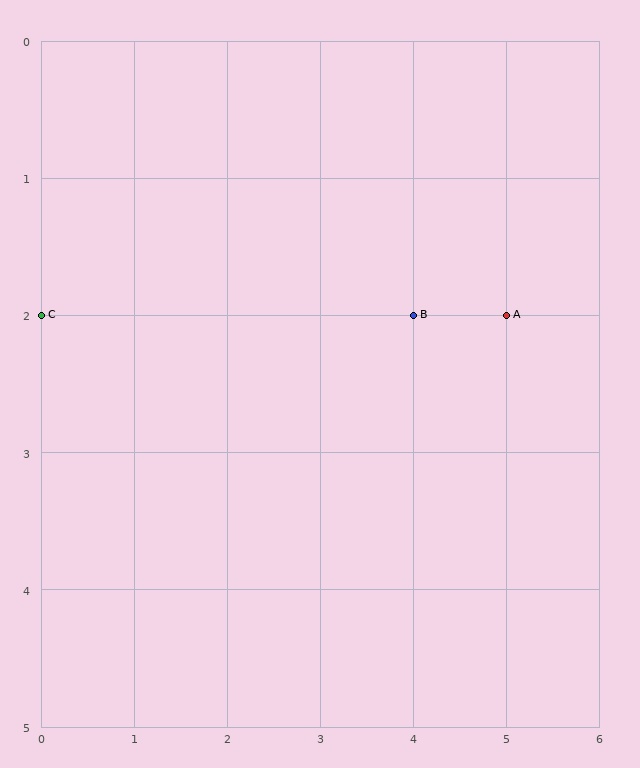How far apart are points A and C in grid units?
Points A and C are 5 columns apart.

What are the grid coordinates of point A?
Point A is at grid coordinates (5, 2).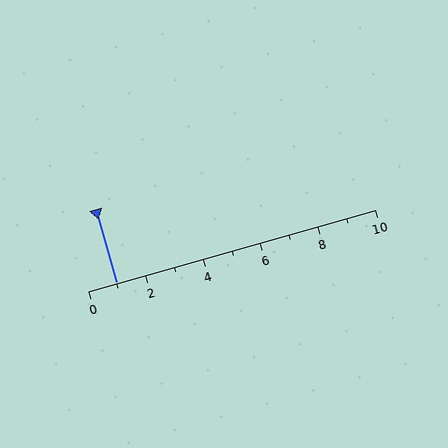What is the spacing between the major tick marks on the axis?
The major ticks are spaced 2 apart.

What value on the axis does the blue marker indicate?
The marker indicates approximately 1.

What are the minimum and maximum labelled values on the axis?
The axis runs from 0 to 10.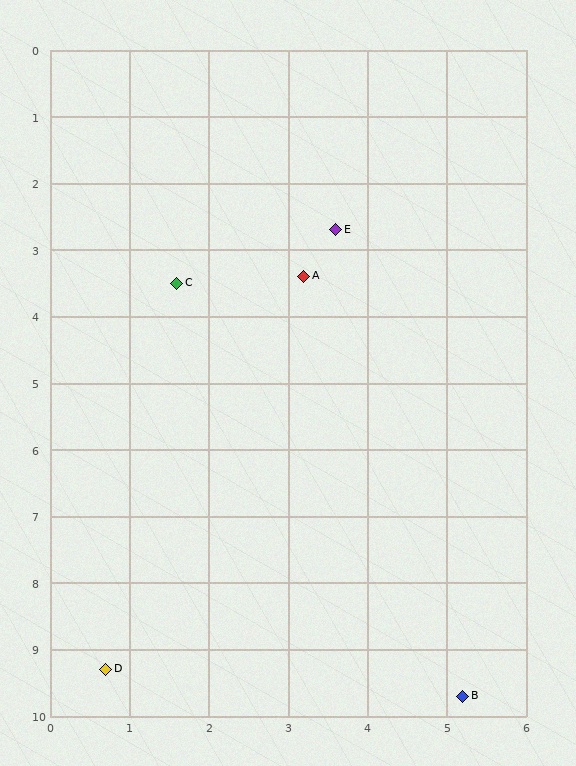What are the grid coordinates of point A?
Point A is at approximately (3.2, 3.4).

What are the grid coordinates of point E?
Point E is at approximately (3.6, 2.7).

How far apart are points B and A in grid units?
Points B and A are about 6.6 grid units apart.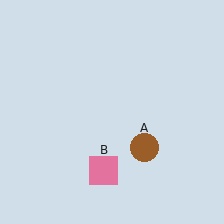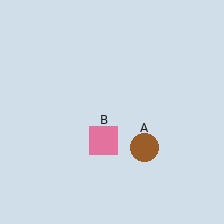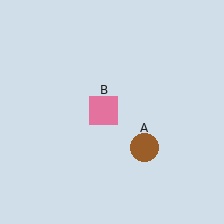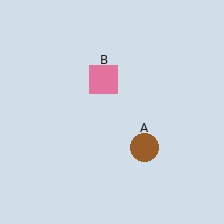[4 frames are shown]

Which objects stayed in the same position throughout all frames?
Brown circle (object A) remained stationary.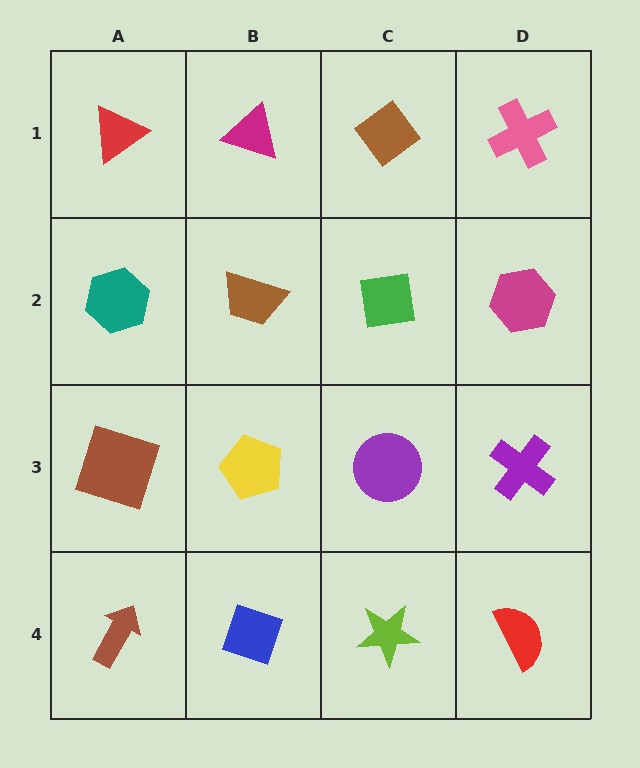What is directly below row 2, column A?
A brown square.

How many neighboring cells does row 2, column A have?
3.